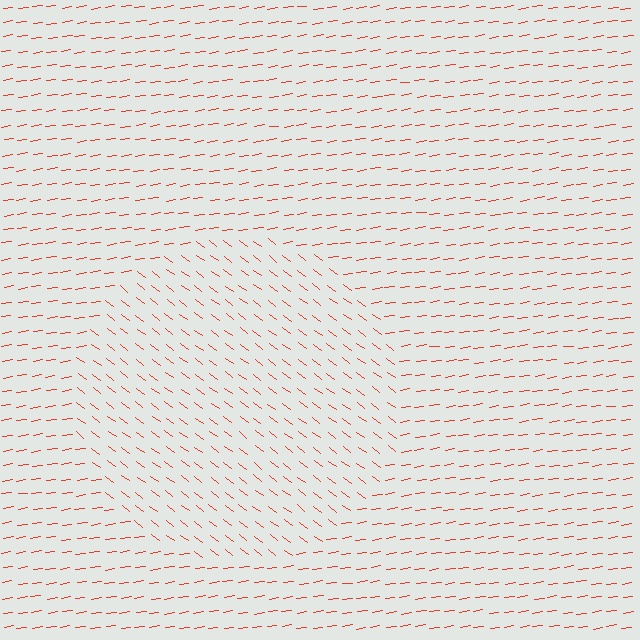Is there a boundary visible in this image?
Yes, there is a texture boundary formed by a change in line orientation.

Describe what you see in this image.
The image is filled with small red line segments. A circle region in the image has lines oriented differently from the surrounding lines, creating a visible texture boundary.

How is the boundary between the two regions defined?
The boundary is defined purely by a change in line orientation (approximately 45 degrees difference). All lines are the same color and thickness.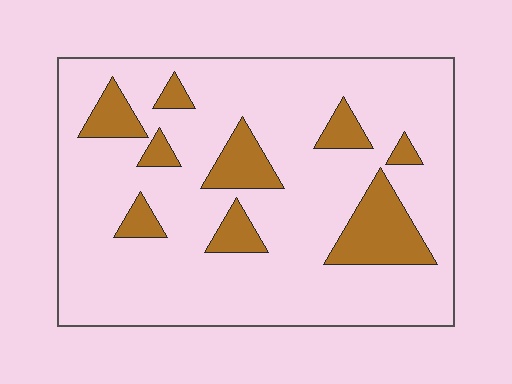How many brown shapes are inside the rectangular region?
9.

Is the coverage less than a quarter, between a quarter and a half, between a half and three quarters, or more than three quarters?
Less than a quarter.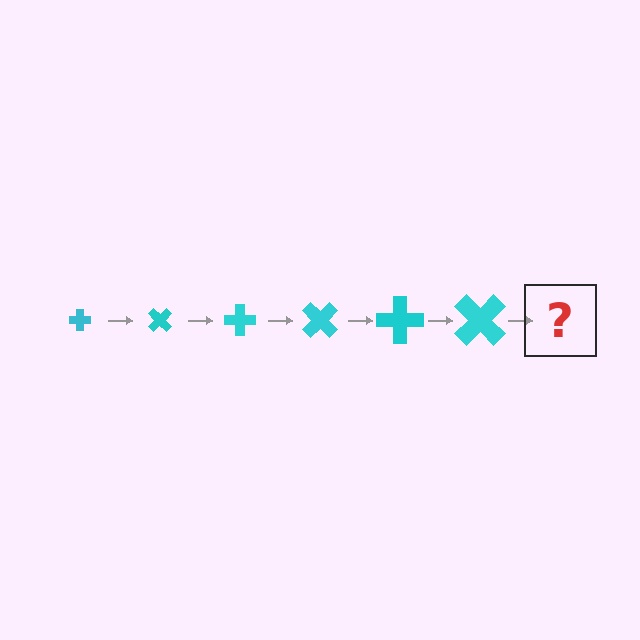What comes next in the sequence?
The next element should be a cross, larger than the previous one and rotated 270 degrees from the start.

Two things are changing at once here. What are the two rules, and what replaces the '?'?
The two rules are that the cross grows larger each step and it rotates 45 degrees each step. The '?' should be a cross, larger than the previous one and rotated 270 degrees from the start.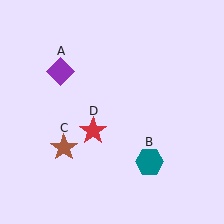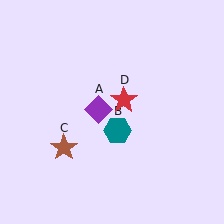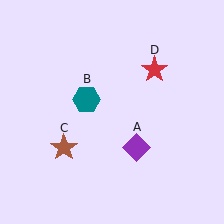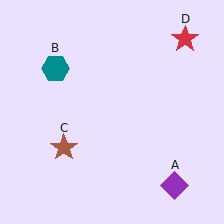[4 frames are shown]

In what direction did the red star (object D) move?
The red star (object D) moved up and to the right.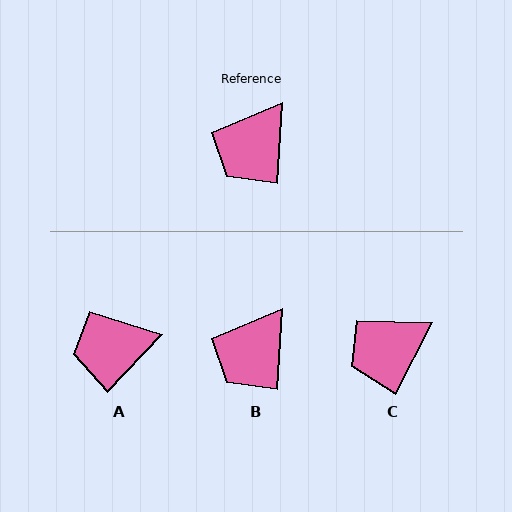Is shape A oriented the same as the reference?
No, it is off by about 40 degrees.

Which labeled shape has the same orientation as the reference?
B.